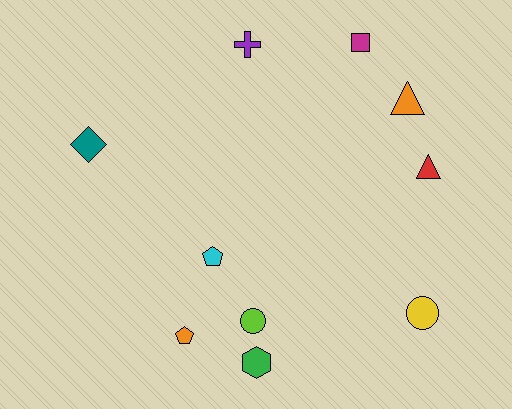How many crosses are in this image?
There is 1 cross.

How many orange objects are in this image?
There are 2 orange objects.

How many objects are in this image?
There are 10 objects.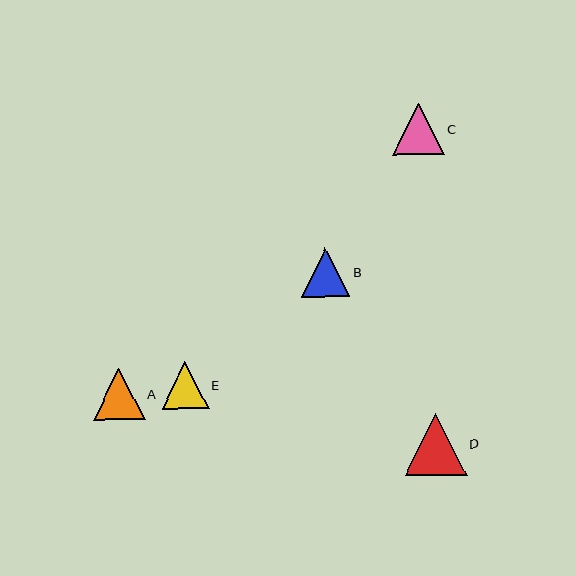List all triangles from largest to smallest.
From largest to smallest: D, A, C, B, E.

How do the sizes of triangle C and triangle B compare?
Triangle C and triangle B are approximately the same size.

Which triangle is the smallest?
Triangle E is the smallest with a size of approximately 47 pixels.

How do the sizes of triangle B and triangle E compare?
Triangle B and triangle E are approximately the same size.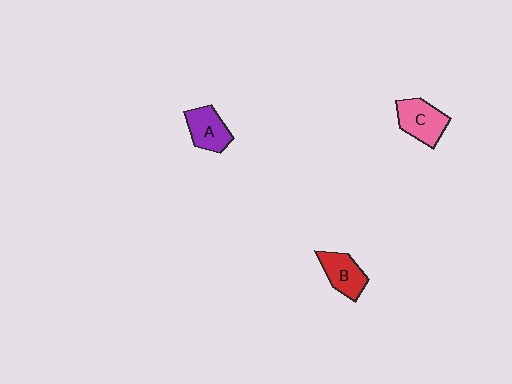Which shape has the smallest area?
Shape A (purple).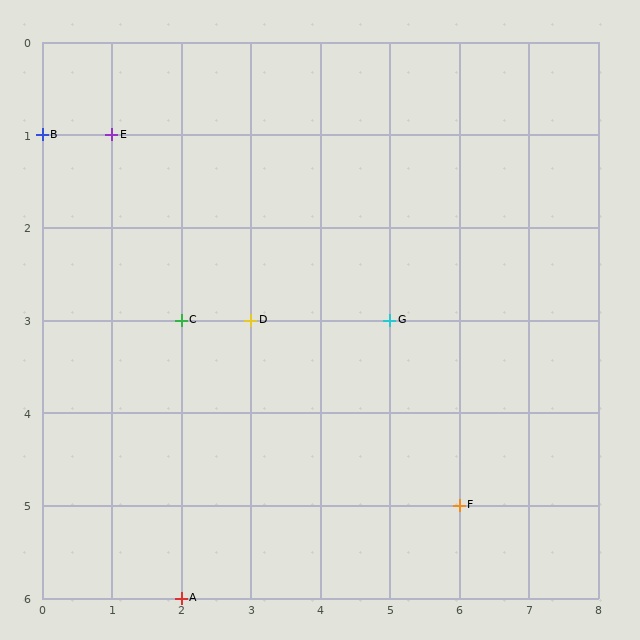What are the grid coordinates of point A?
Point A is at grid coordinates (2, 6).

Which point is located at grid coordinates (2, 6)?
Point A is at (2, 6).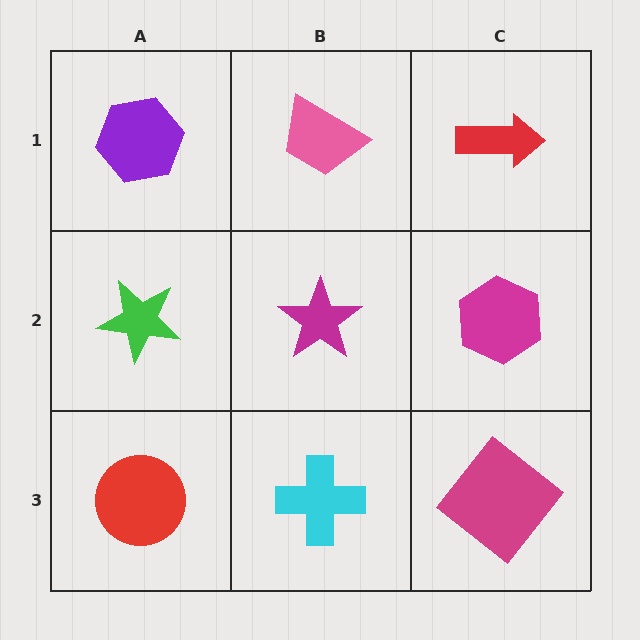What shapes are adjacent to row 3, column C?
A magenta hexagon (row 2, column C), a cyan cross (row 3, column B).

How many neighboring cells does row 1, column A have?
2.